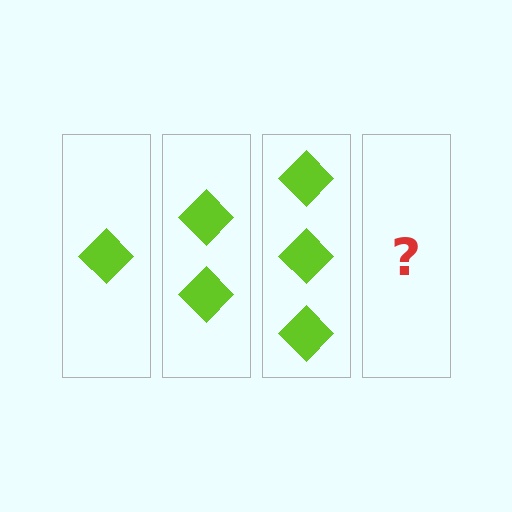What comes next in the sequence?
The next element should be 4 diamonds.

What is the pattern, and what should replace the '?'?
The pattern is that each step adds one more diamond. The '?' should be 4 diamonds.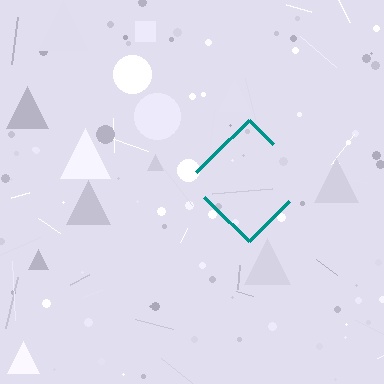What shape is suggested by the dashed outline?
The dashed outline suggests a diamond.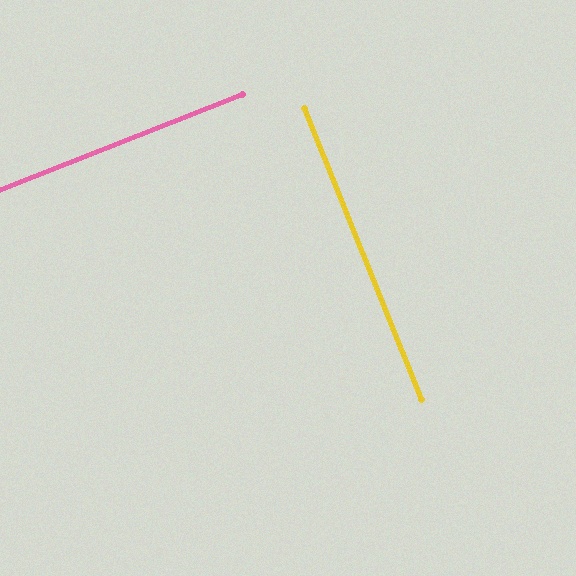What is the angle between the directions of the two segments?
Approximately 90 degrees.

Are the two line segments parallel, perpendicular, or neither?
Perpendicular — they meet at approximately 90°.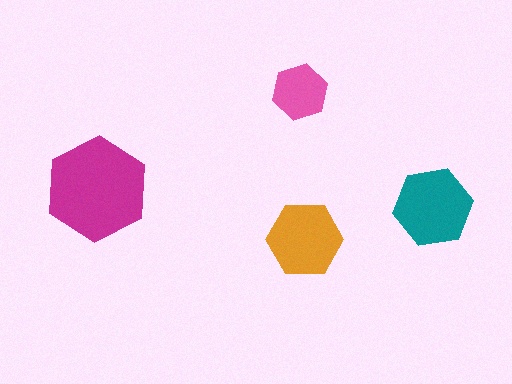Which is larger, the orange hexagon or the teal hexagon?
The teal one.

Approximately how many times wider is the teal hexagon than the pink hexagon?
About 1.5 times wider.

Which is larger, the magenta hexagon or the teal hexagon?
The magenta one.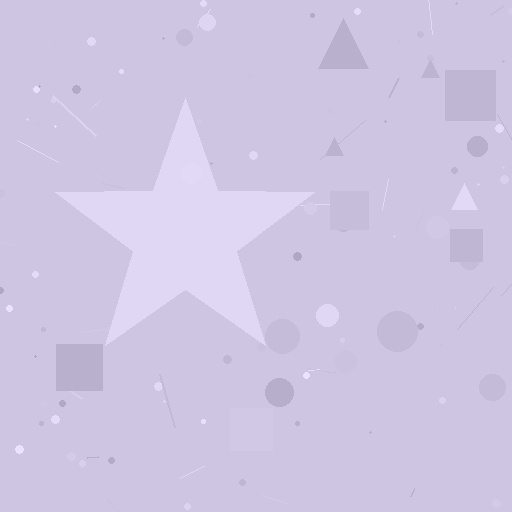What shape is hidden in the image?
A star is hidden in the image.